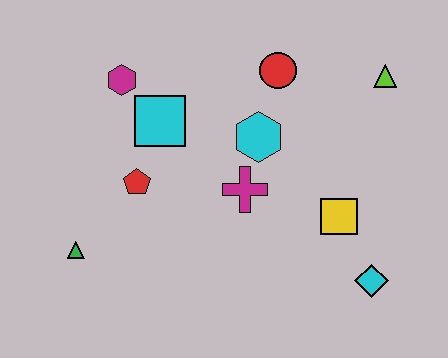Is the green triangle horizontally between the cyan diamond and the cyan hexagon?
No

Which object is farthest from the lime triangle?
The green triangle is farthest from the lime triangle.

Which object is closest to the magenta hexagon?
The cyan square is closest to the magenta hexagon.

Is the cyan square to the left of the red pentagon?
No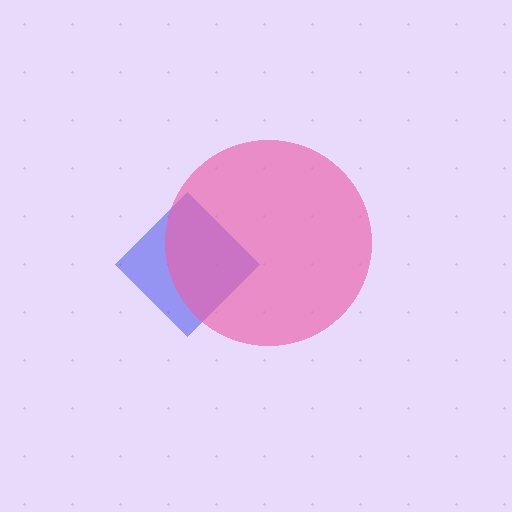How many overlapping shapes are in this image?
There are 2 overlapping shapes in the image.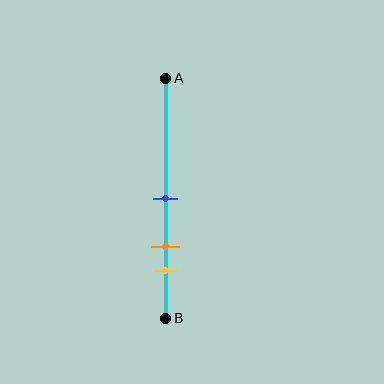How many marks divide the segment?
There are 3 marks dividing the segment.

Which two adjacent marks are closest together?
The orange and yellow marks are the closest adjacent pair.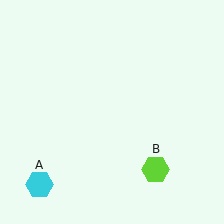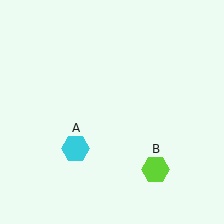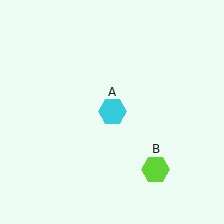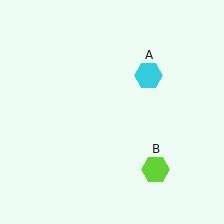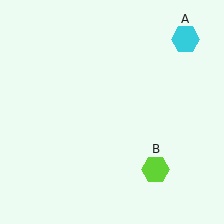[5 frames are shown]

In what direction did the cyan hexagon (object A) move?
The cyan hexagon (object A) moved up and to the right.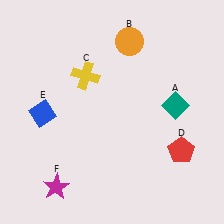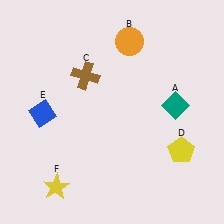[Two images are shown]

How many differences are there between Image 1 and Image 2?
There are 3 differences between the two images.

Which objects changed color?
C changed from yellow to brown. D changed from red to yellow. F changed from magenta to yellow.